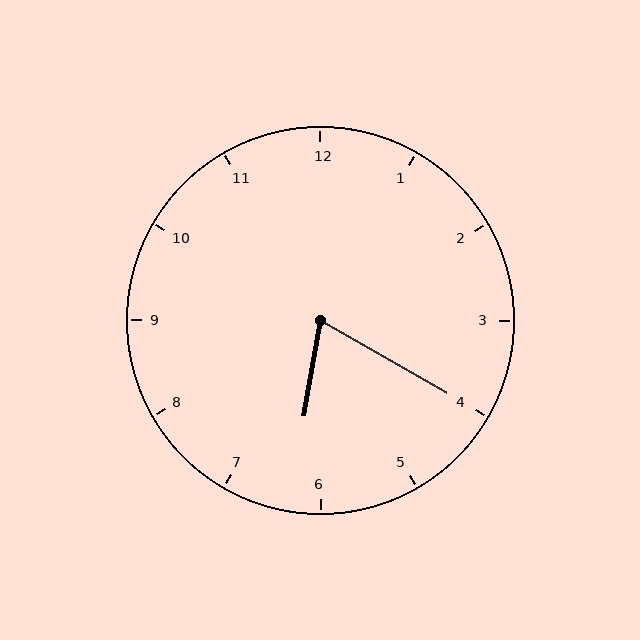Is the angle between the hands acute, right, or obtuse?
It is acute.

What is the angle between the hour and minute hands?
Approximately 70 degrees.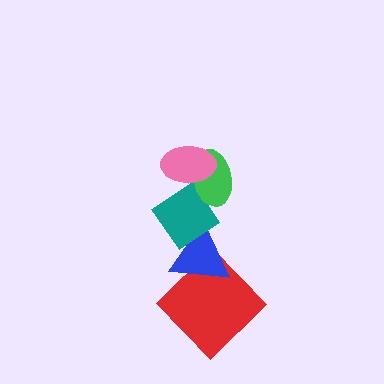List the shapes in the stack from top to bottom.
From top to bottom: the pink ellipse, the green ellipse, the teal diamond, the blue triangle, the red diamond.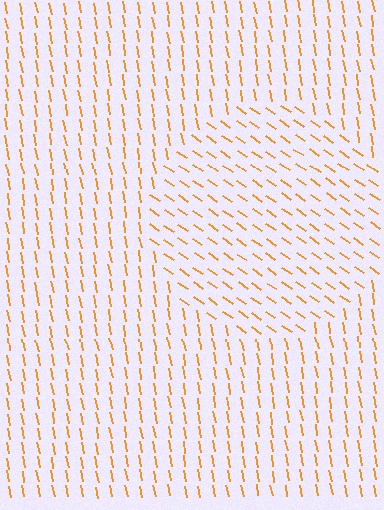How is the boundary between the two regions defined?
The boundary is defined purely by a change in line orientation (approximately 45 degrees difference). All lines are the same color and thickness.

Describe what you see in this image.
The image is filled with small orange line segments. A circle region in the image has lines oriented differently from the surrounding lines, creating a visible texture boundary.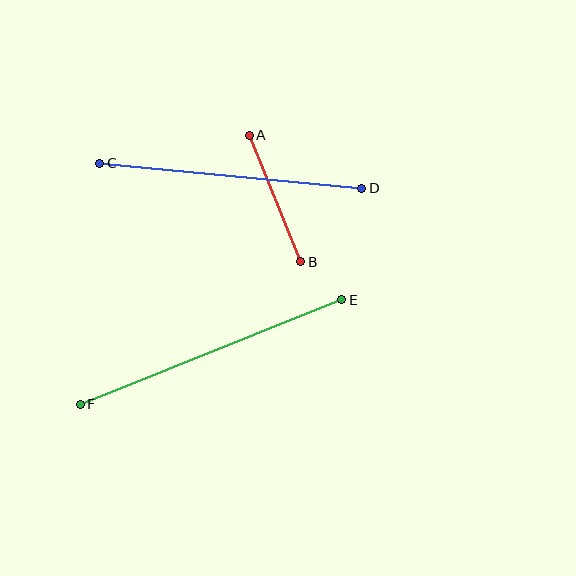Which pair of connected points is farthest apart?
Points E and F are farthest apart.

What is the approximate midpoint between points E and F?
The midpoint is at approximately (211, 352) pixels.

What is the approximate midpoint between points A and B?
The midpoint is at approximately (275, 199) pixels.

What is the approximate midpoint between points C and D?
The midpoint is at approximately (231, 176) pixels.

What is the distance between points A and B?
The distance is approximately 136 pixels.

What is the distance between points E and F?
The distance is approximately 282 pixels.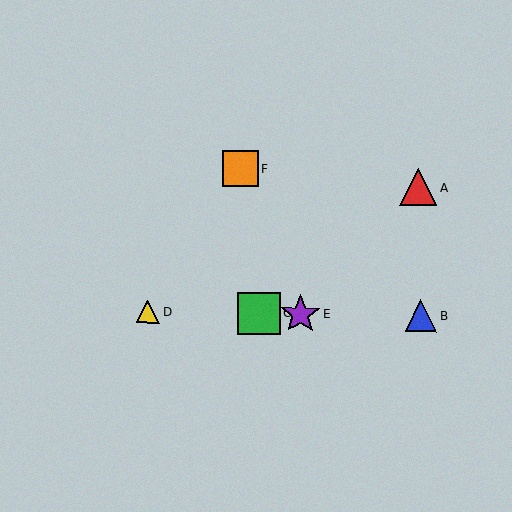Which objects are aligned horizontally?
Objects B, C, D, E are aligned horizontally.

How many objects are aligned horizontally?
4 objects (B, C, D, E) are aligned horizontally.